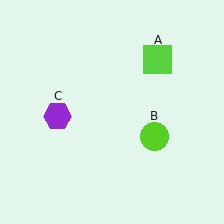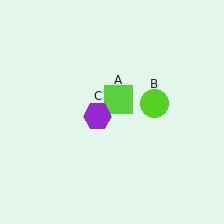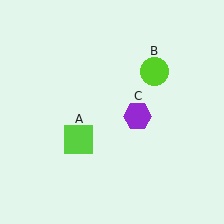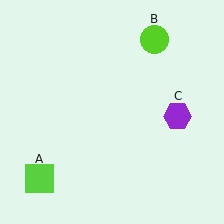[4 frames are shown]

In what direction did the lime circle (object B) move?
The lime circle (object B) moved up.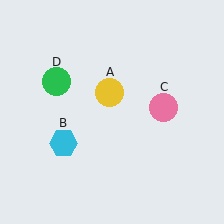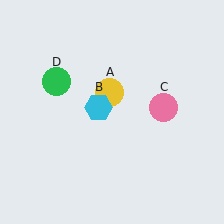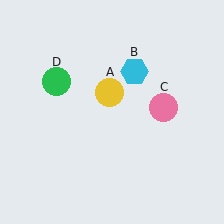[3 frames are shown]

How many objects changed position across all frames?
1 object changed position: cyan hexagon (object B).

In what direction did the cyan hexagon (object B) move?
The cyan hexagon (object B) moved up and to the right.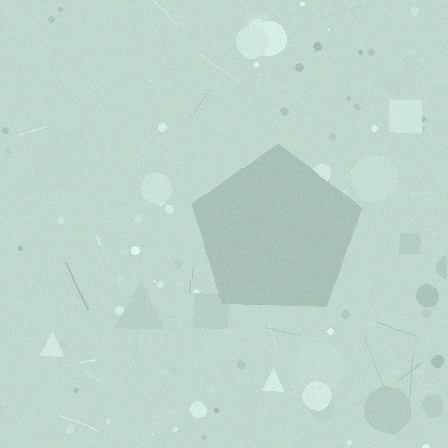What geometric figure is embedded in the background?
A pentagon is embedded in the background.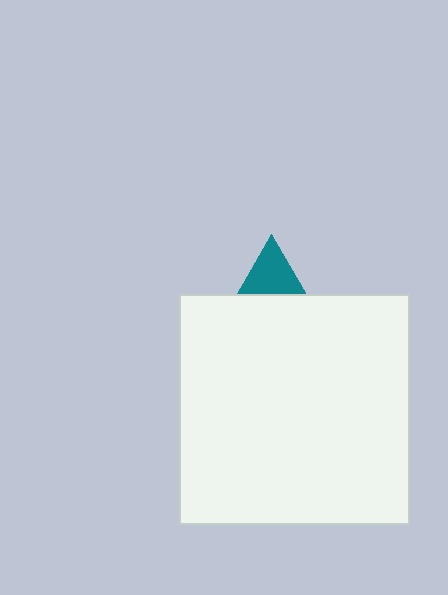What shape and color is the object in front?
The object in front is a white square.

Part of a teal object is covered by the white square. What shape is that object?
It is a triangle.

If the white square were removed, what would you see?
You would see the complete teal triangle.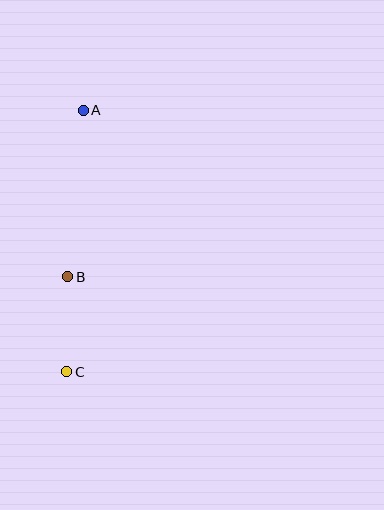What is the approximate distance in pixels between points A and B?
The distance between A and B is approximately 168 pixels.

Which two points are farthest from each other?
Points A and C are farthest from each other.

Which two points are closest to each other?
Points B and C are closest to each other.